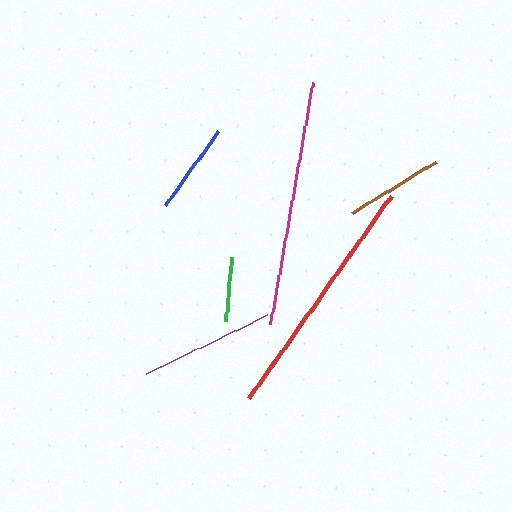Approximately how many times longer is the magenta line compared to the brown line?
The magenta line is approximately 2.5 times the length of the brown line.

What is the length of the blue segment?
The blue segment is approximately 91 pixels long.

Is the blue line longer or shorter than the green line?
The blue line is longer than the green line.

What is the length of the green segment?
The green segment is approximately 64 pixels long.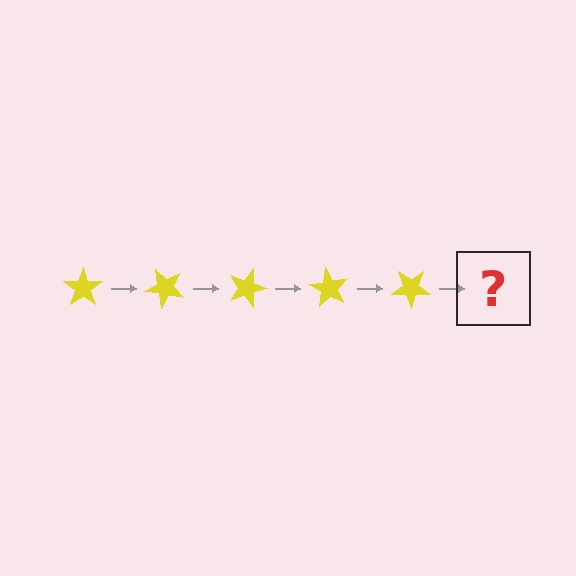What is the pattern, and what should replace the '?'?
The pattern is that the star rotates 45 degrees each step. The '?' should be a yellow star rotated 225 degrees.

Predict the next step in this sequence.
The next step is a yellow star rotated 225 degrees.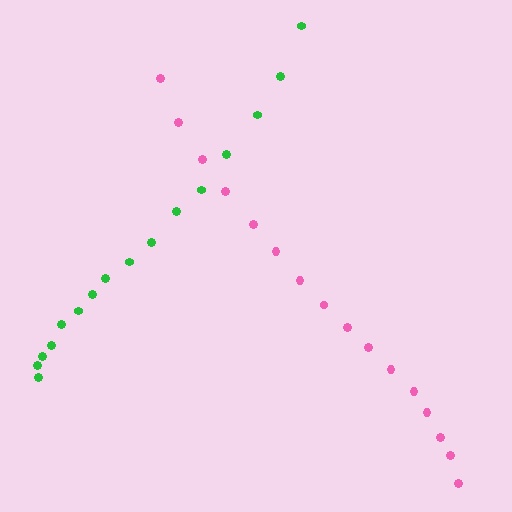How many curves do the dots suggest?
There are 2 distinct paths.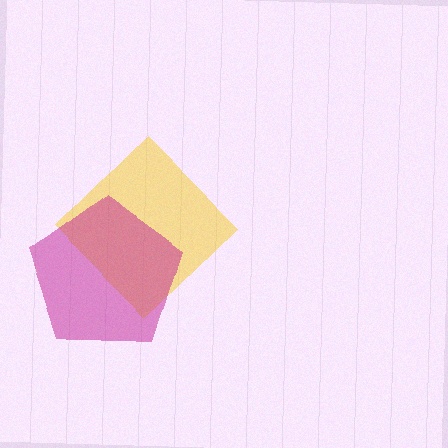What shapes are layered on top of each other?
The layered shapes are: a yellow diamond, a magenta pentagon.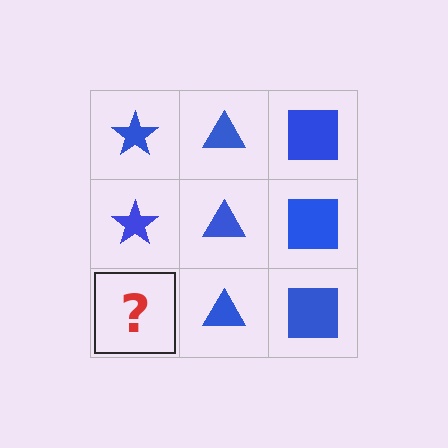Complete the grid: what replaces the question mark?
The question mark should be replaced with a blue star.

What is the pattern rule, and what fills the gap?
The rule is that each column has a consistent shape. The gap should be filled with a blue star.